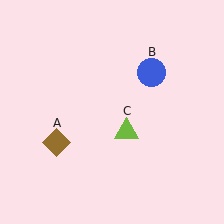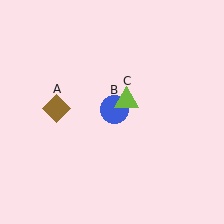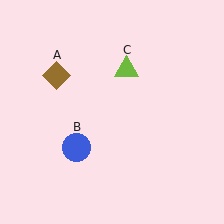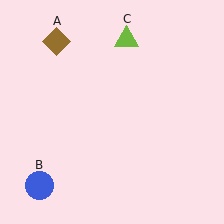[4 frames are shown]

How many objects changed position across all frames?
3 objects changed position: brown diamond (object A), blue circle (object B), lime triangle (object C).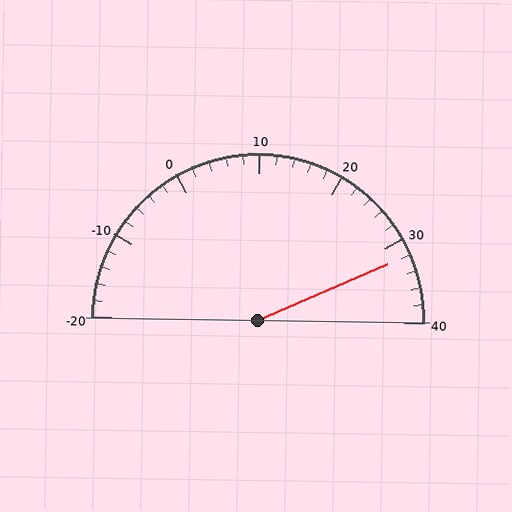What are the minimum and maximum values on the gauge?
The gauge ranges from -20 to 40.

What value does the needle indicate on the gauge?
The needle indicates approximately 32.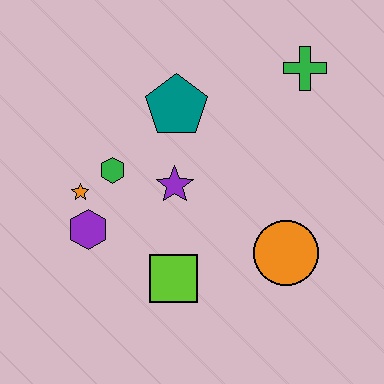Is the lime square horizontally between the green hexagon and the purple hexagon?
No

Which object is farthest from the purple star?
The green cross is farthest from the purple star.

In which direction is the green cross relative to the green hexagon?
The green cross is to the right of the green hexagon.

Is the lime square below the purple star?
Yes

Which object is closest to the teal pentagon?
The purple star is closest to the teal pentagon.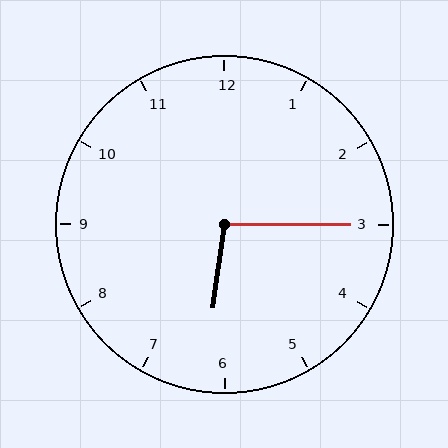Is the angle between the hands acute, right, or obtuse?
It is obtuse.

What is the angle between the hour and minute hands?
Approximately 98 degrees.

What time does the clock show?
6:15.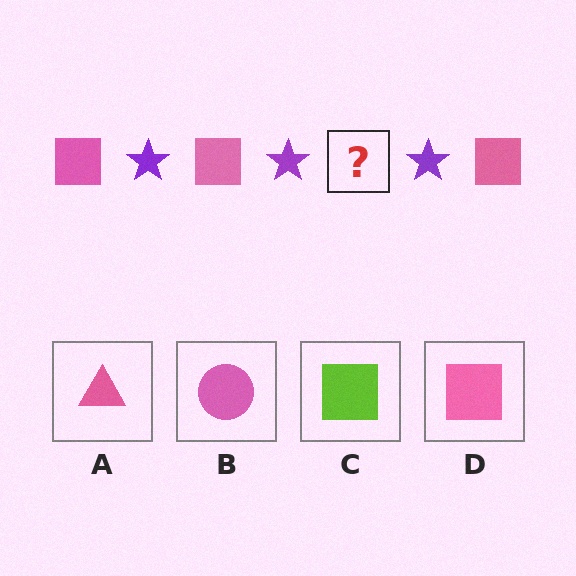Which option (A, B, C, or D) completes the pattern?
D.